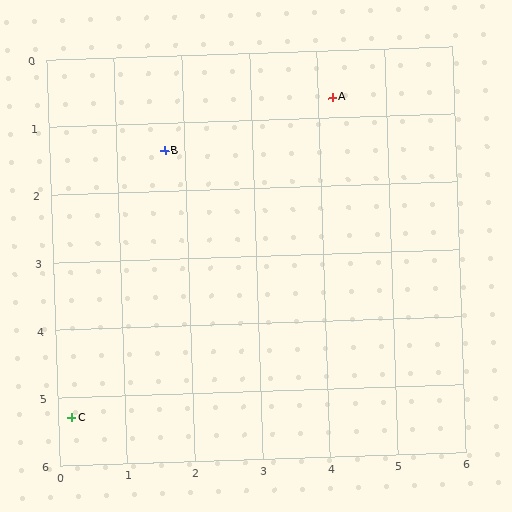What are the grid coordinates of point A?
Point A is at approximately (4.2, 0.7).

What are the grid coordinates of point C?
Point C is at approximately (0.2, 5.3).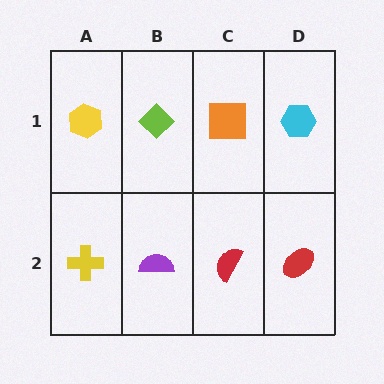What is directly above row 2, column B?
A lime diamond.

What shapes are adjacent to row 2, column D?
A cyan hexagon (row 1, column D), a red semicircle (row 2, column C).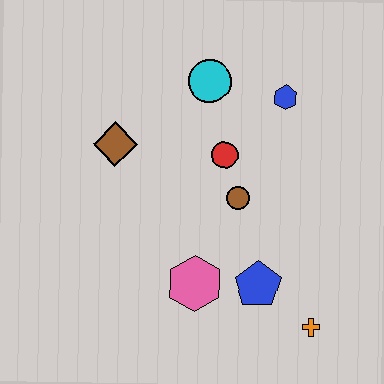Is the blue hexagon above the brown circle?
Yes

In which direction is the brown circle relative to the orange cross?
The brown circle is above the orange cross.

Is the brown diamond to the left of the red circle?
Yes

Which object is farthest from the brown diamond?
The orange cross is farthest from the brown diamond.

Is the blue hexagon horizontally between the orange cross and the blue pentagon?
Yes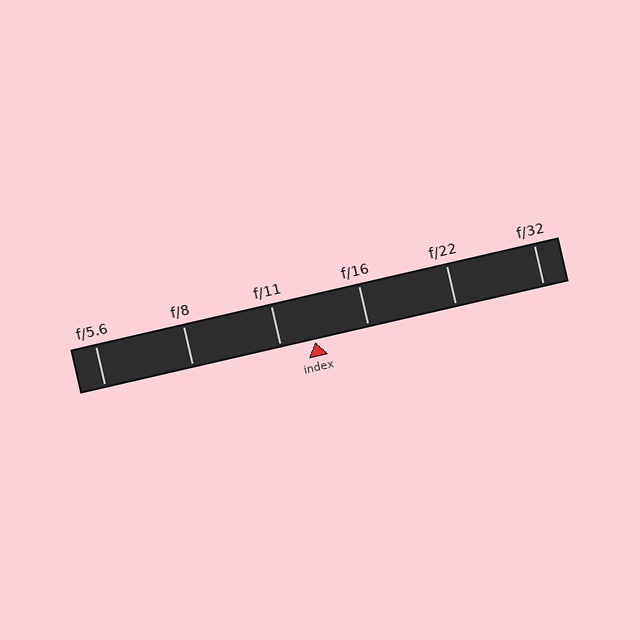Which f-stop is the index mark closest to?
The index mark is closest to f/11.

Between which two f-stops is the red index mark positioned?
The index mark is between f/11 and f/16.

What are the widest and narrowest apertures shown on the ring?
The widest aperture shown is f/5.6 and the narrowest is f/32.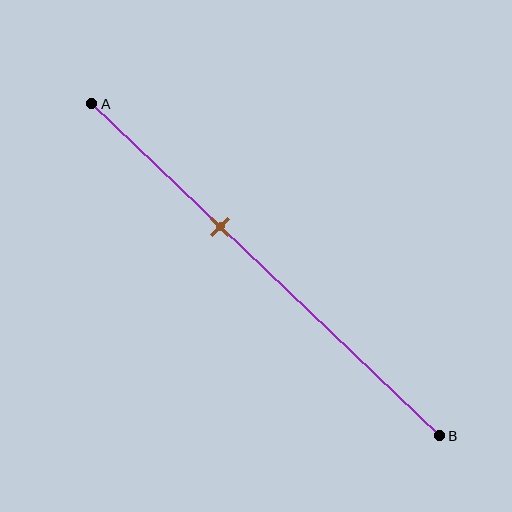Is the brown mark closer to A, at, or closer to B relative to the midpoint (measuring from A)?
The brown mark is closer to point A than the midpoint of segment AB.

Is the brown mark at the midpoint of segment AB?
No, the mark is at about 35% from A, not at the 50% midpoint.